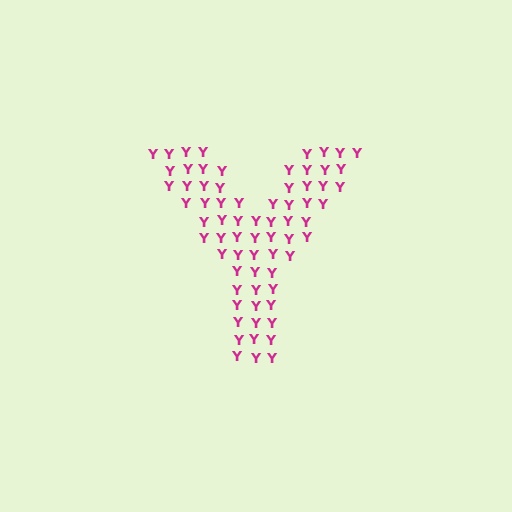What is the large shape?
The large shape is the letter Y.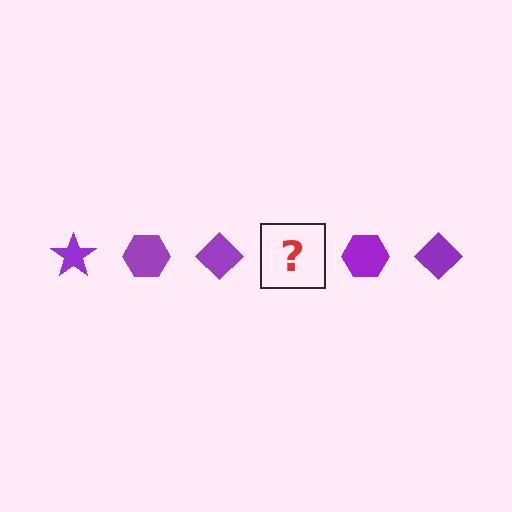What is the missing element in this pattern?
The missing element is a purple star.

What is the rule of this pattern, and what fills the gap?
The rule is that the pattern cycles through star, hexagon, diamond shapes in purple. The gap should be filled with a purple star.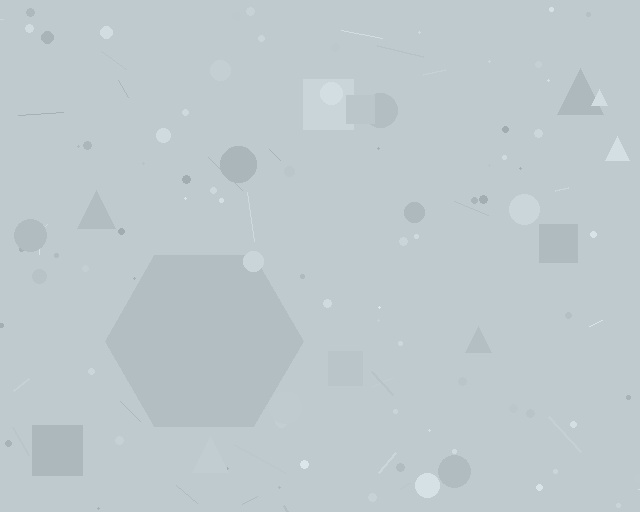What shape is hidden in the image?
A hexagon is hidden in the image.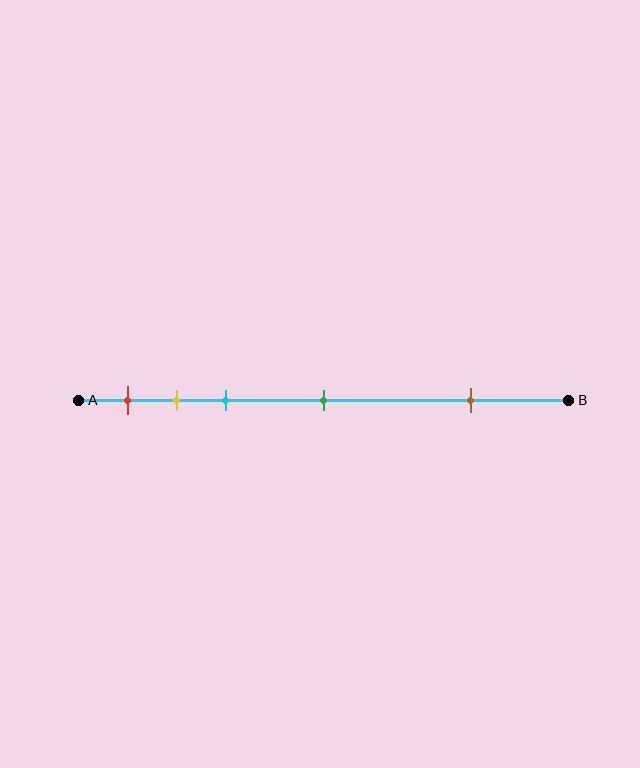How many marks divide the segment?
There are 5 marks dividing the segment.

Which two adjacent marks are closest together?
The yellow and cyan marks are the closest adjacent pair.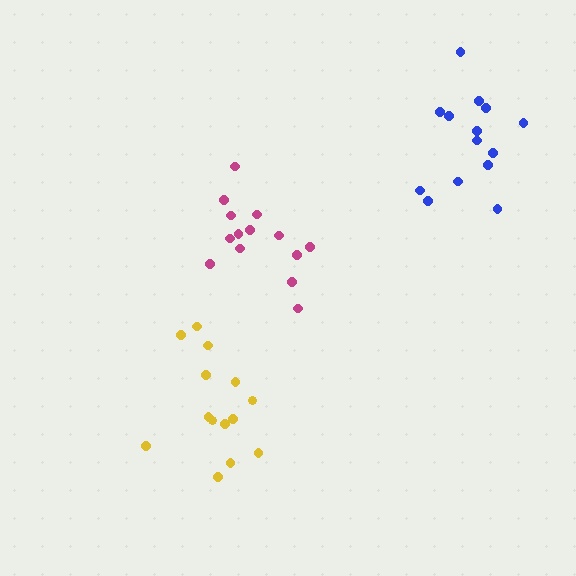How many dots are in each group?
Group 1: 14 dots, Group 2: 14 dots, Group 3: 14 dots (42 total).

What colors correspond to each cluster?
The clusters are colored: magenta, yellow, blue.